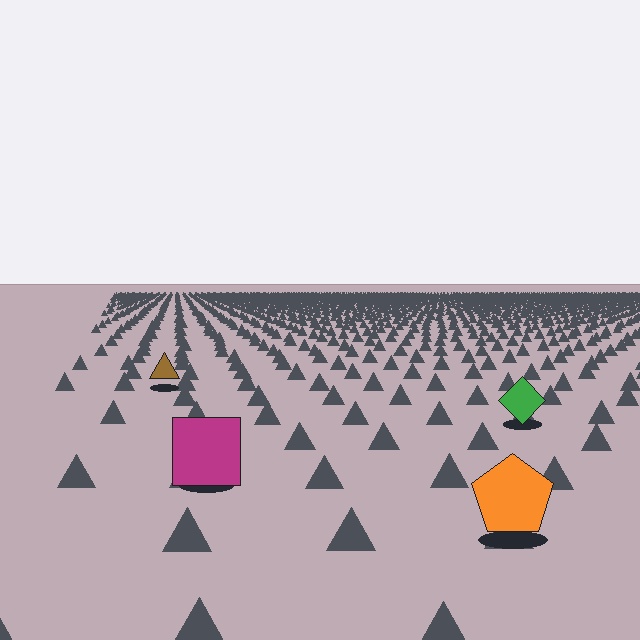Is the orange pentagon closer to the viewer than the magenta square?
Yes. The orange pentagon is closer — you can tell from the texture gradient: the ground texture is coarser near it.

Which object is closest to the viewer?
The orange pentagon is closest. The texture marks near it are larger and more spread out.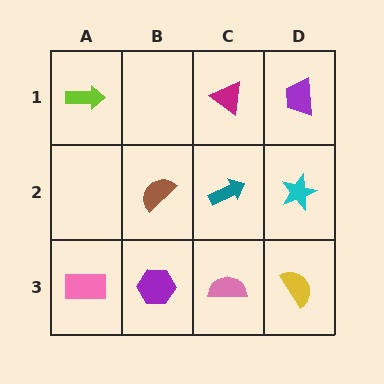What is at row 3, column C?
A pink semicircle.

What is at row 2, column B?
A brown semicircle.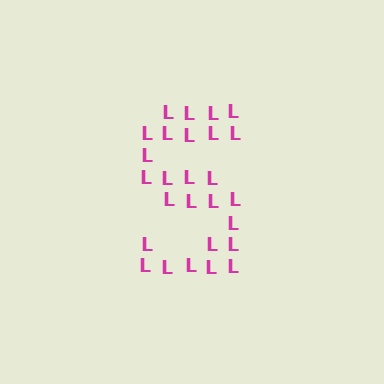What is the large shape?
The large shape is the letter S.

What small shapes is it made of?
It is made of small letter L's.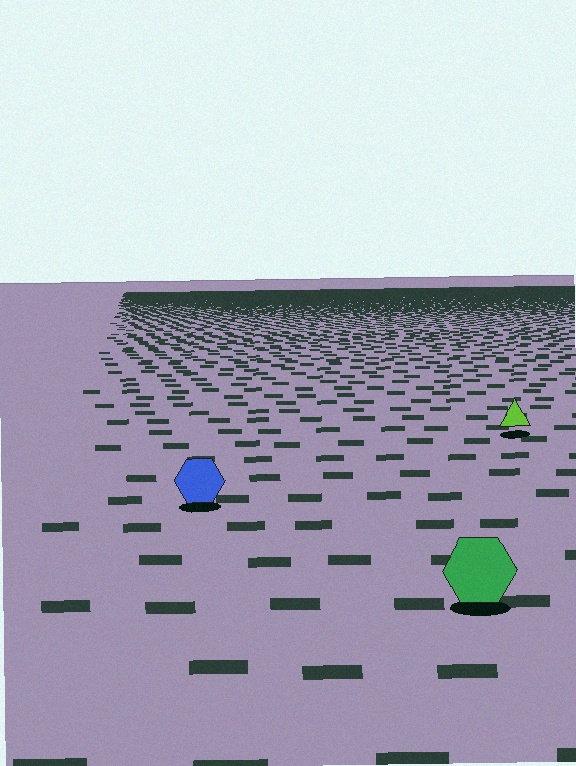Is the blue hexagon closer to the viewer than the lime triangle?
Yes. The blue hexagon is closer — you can tell from the texture gradient: the ground texture is coarser near it.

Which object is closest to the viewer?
The green hexagon is closest. The texture marks near it are larger and more spread out.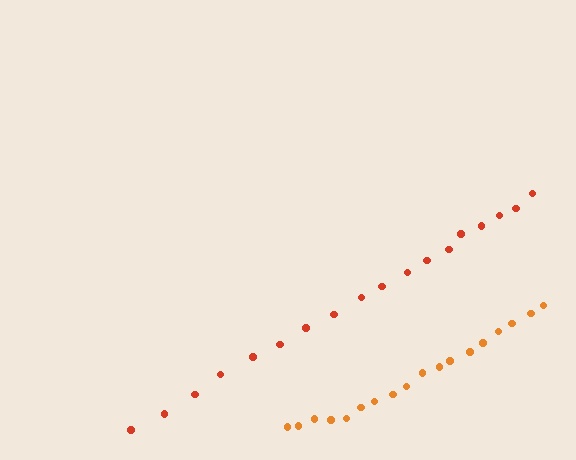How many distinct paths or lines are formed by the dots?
There are 2 distinct paths.